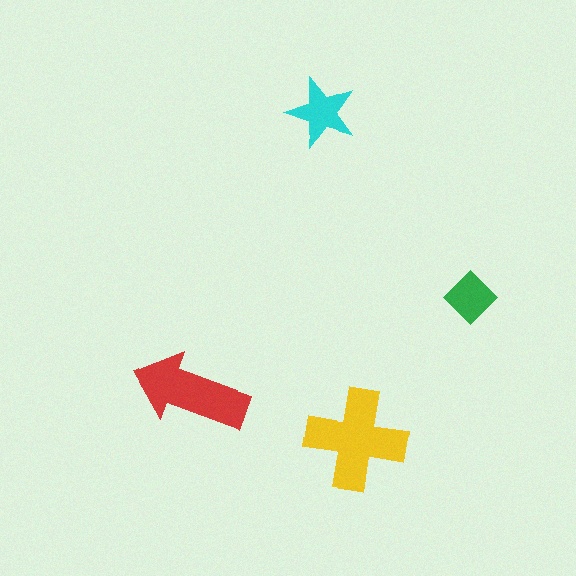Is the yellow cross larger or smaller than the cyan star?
Larger.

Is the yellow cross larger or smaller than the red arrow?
Larger.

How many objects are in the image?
There are 4 objects in the image.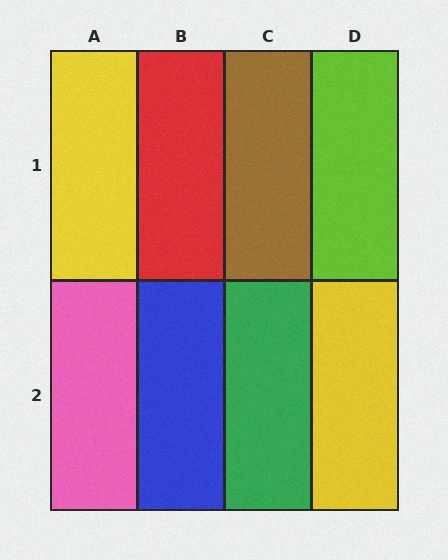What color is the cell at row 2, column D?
Yellow.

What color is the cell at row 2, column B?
Blue.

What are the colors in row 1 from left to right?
Yellow, red, brown, lime.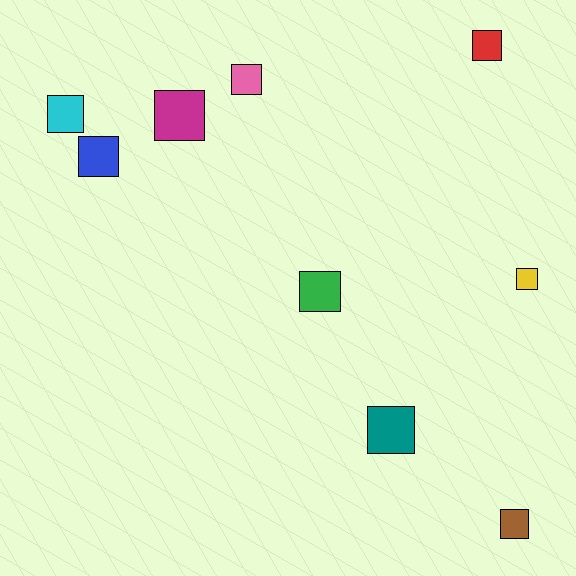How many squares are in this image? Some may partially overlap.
There are 9 squares.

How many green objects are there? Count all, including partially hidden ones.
There is 1 green object.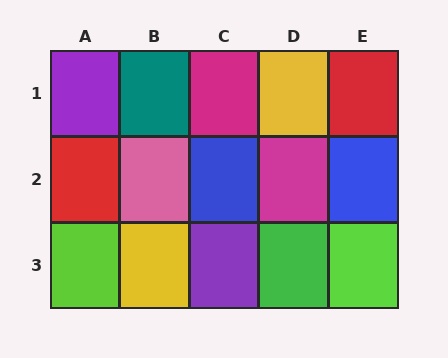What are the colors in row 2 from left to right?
Red, pink, blue, magenta, blue.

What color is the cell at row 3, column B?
Yellow.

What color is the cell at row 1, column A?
Purple.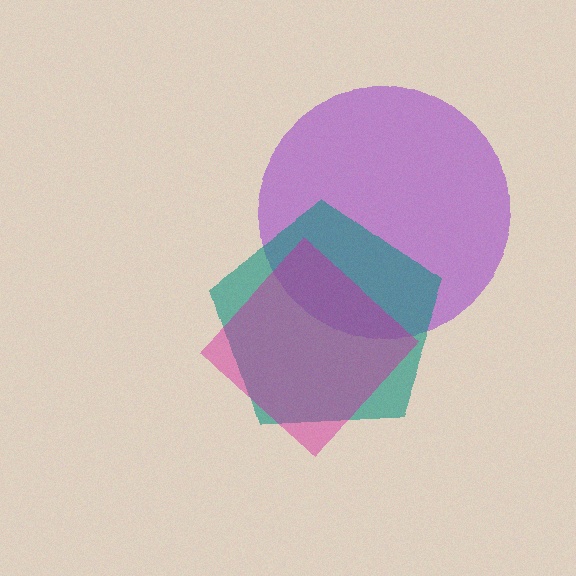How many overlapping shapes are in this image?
There are 3 overlapping shapes in the image.